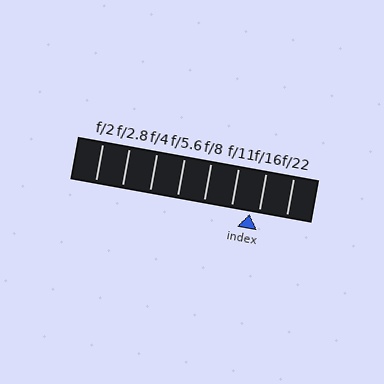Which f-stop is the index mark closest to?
The index mark is closest to f/16.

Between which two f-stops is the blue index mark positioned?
The index mark is between f/11 and f/16.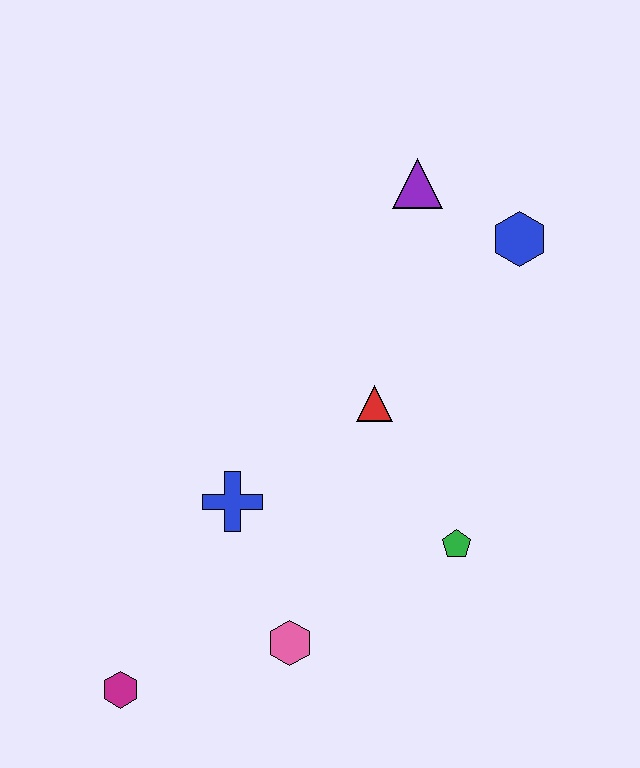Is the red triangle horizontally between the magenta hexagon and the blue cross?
No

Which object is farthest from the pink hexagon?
The purple triangle is farthest from the pink hexagon.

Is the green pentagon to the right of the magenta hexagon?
Yes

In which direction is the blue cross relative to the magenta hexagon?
The blue cross is above the magenta hexagon.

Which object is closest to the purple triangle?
The blue hexagon is closest to the purple triangle.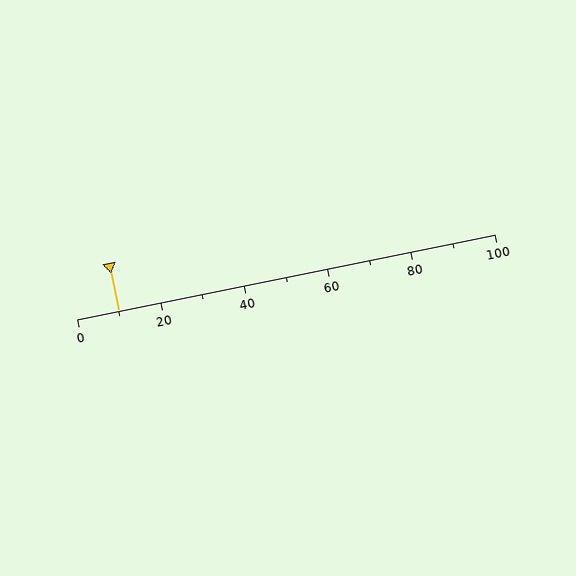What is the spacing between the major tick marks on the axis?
The major ticks are spaced 20 apart.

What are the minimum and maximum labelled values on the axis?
The axis runs from 0 to 100.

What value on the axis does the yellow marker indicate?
The marker indicates approximately 10.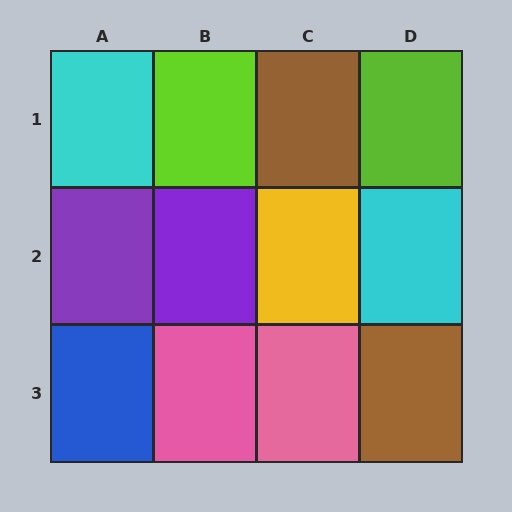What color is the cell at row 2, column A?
Purple.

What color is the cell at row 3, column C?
Pink.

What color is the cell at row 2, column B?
Purple.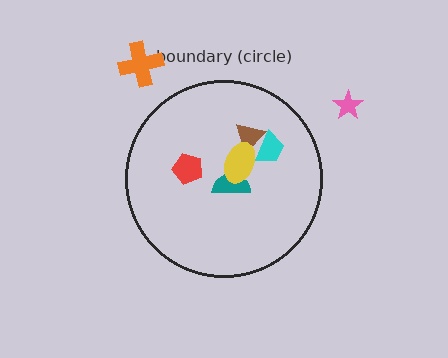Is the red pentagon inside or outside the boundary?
Inside.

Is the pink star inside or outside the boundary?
Outside.